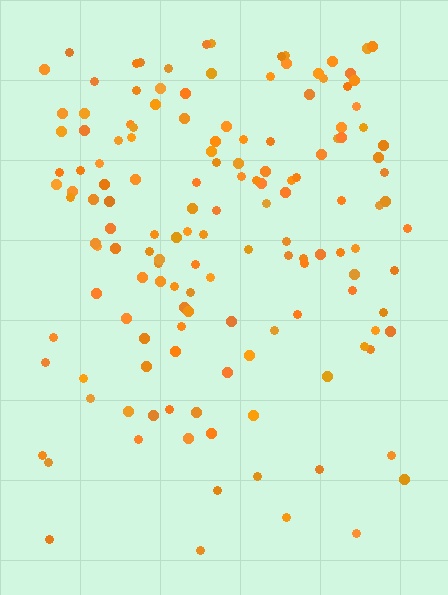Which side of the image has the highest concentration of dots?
The top.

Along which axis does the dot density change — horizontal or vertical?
Vertical.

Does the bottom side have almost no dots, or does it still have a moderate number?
Still a moderate number, just noticeably fewer than the top.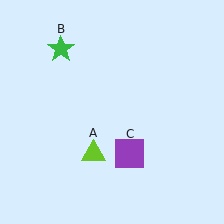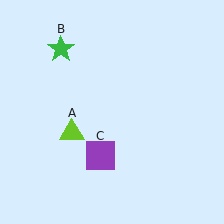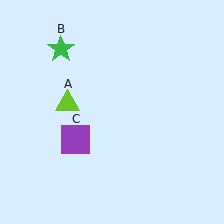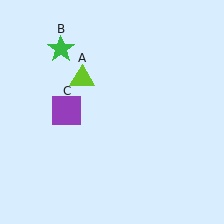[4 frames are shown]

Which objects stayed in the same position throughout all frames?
Green star (object B) remained stationary.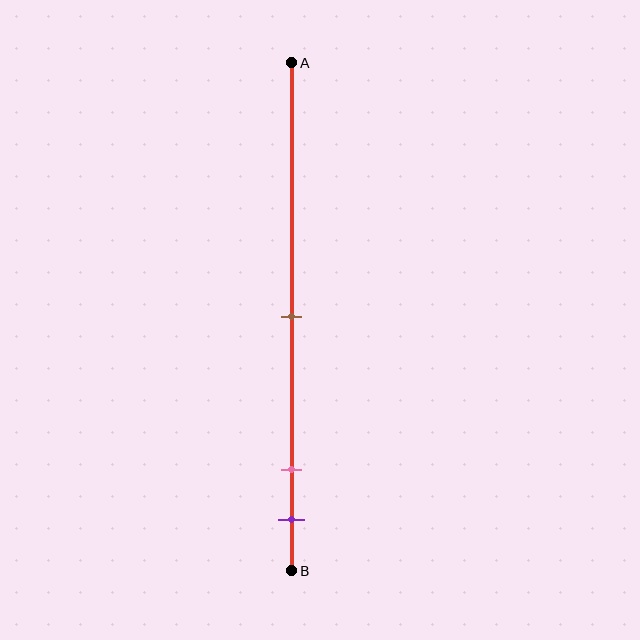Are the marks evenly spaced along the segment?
No, the marks are not evenly spaced.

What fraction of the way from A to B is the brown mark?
The brown mark is approximately 50% (0.5) of the way from A to B.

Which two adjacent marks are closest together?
The pink and purple marks are the closest adjacent pair.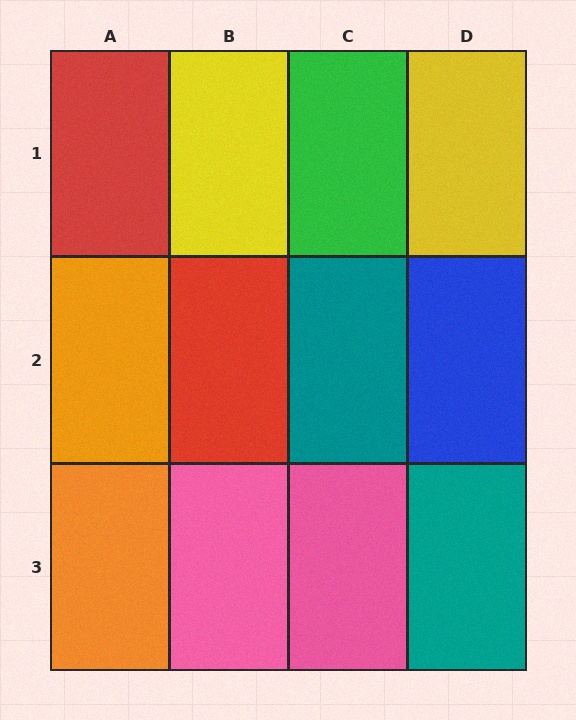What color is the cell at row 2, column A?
Orange.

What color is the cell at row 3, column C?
Pink.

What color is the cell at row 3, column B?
Pink.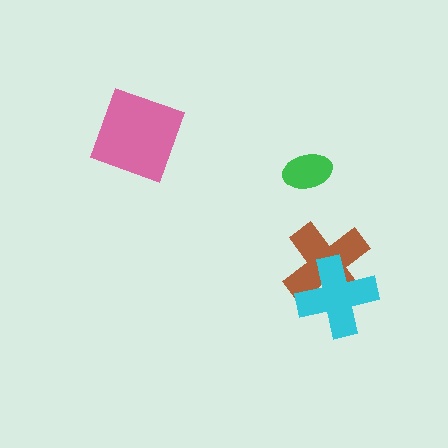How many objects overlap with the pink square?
0 objects overlap with the pink square.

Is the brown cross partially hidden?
Yes, it is partially covered by another shape.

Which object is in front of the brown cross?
The cyan cross is in front of the brown cross.